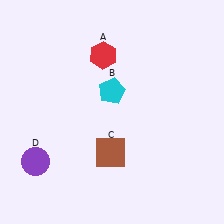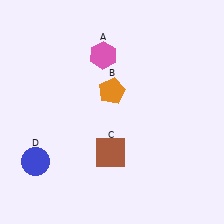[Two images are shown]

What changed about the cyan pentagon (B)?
In Image 1, B is cyan. In Image 2, it changed to orange.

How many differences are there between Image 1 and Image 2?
There are 3 differences between the two images.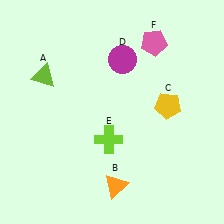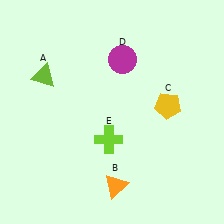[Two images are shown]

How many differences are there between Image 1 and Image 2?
There is 1 difference between the two images.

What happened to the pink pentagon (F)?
The pink pentagon (F) was removed in Image 2. It was in the top-right area of Image 1.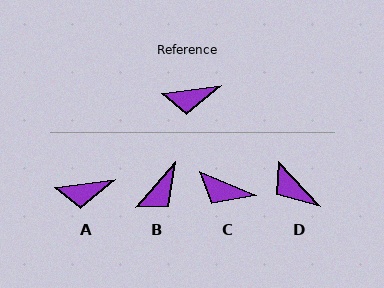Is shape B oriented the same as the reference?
No, it is off by about 42 degrees.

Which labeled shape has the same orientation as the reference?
A.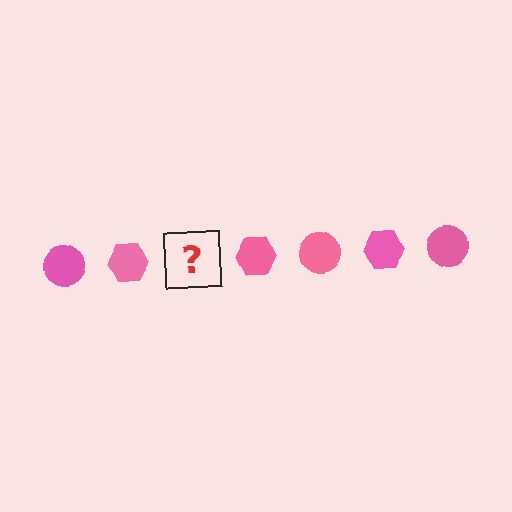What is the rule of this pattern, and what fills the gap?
The rule is that the pattern cycles through circle, hexagon shapes in pink. The gap should be filled with a pink circle.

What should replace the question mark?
The question mark should be replaced with a pink circle.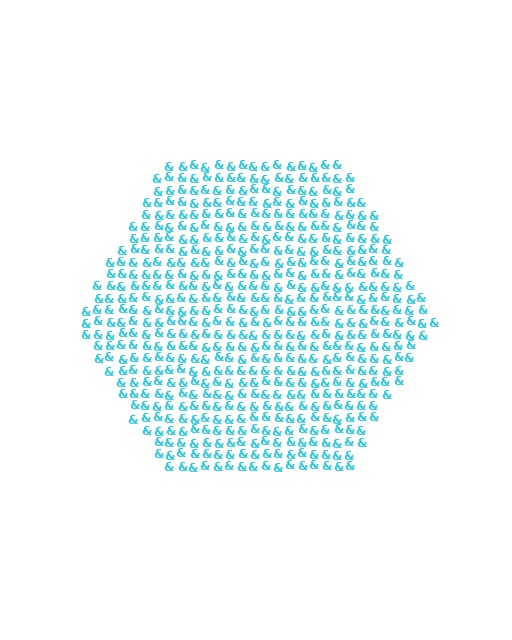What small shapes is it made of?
It is made of small ampersands.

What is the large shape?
The large shape is a hexagon.